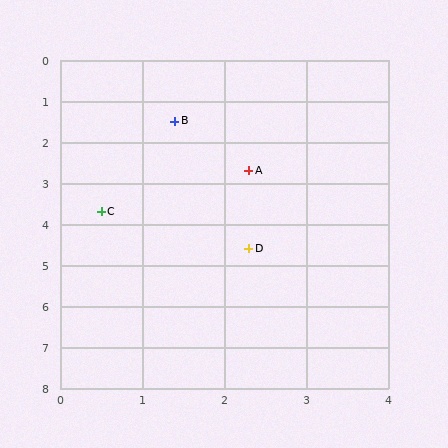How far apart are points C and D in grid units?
Points C and D are about 2.0 grid units apart.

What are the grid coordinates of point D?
Point D is at approximately (2.3, 4.6).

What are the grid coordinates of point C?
Point C is at approximately (0.5, 3.7).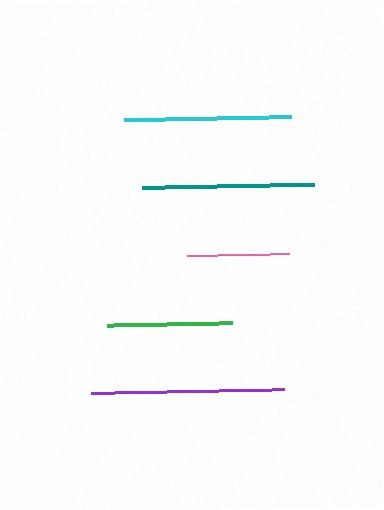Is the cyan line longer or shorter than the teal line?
The teal line is longer than the cyan line.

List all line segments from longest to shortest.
From longest to shortest: purple, teal, cyan, green, pink.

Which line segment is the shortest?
The pink line is the shortest at approximately 103 pixels.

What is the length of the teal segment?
The teal segment is approximately 172 pixels long.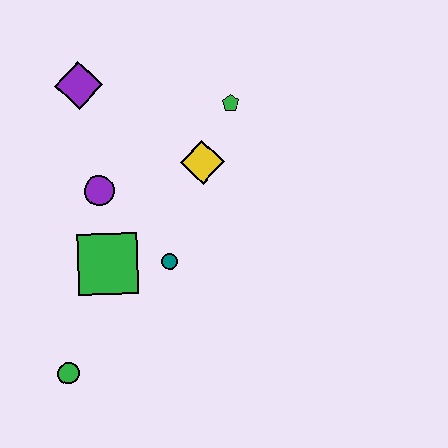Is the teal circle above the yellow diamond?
No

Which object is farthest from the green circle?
The green pentagon is farthest from the green circle.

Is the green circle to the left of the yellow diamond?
Yes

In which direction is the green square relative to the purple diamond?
The green square is below the purple diamond.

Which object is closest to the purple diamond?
The purple circle is closest to the purple diamond.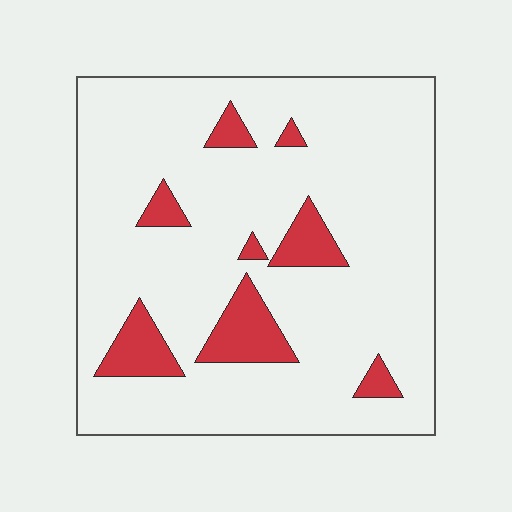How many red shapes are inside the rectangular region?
8.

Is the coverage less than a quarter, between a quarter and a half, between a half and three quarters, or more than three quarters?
Less than a quarter.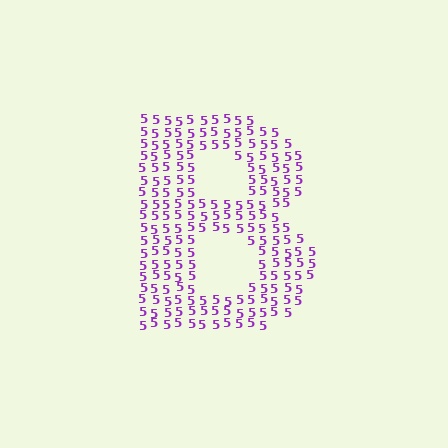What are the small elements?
The small elements are digit 5's.